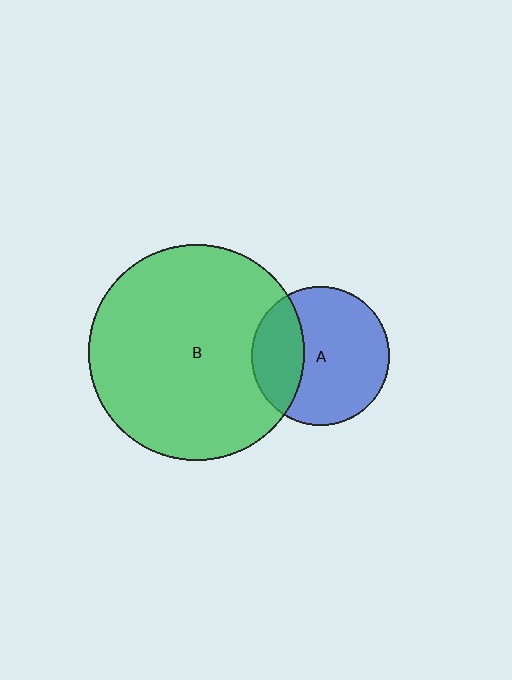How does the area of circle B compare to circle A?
Approximately 2.4 times.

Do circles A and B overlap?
Yes.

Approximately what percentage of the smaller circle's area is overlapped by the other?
Approximately 30%.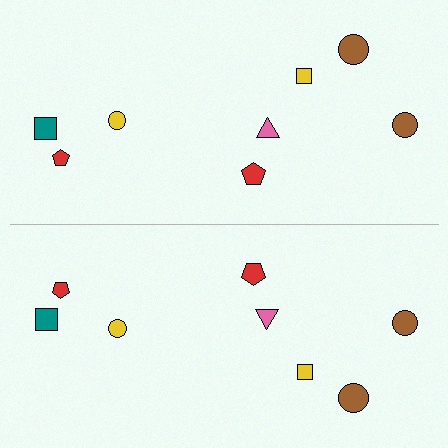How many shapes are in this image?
There are 16 shapes in this image.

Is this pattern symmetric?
Yes, this pattern has bilateral (reflection) symmetry.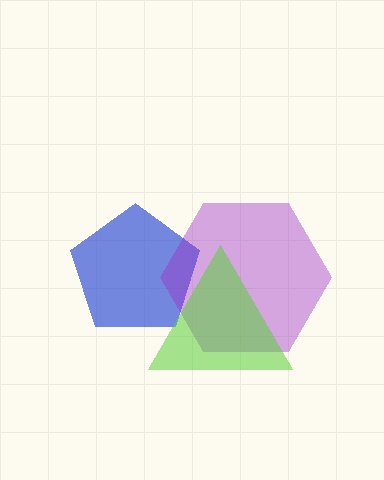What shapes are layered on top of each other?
The layered shapes are: a blue pentagon, a purple hexagon, a lime triangle.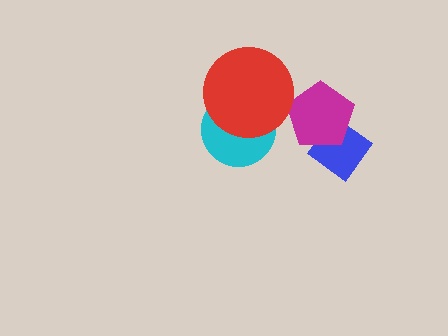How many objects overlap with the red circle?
1 object overlaps with the red circle.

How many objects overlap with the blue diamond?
1 object overlaps with the blue diamond.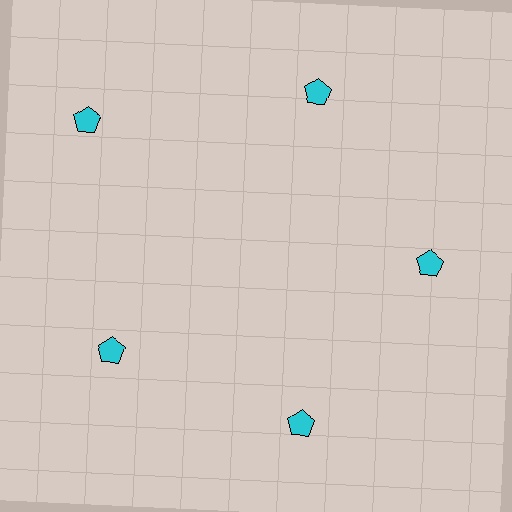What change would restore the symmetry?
The symmetry would be restored by moving it inward, back onto the ring so that all 5 pentagons sit at equal angles and equal distance from the center.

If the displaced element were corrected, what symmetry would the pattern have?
It would have 5-fold rotational symmetry — the pattern would map onto itself every 72 degrees.